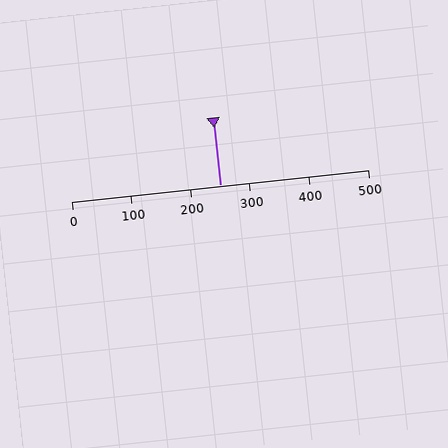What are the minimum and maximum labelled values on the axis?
The axis runs from 0 to 500.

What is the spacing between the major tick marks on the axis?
The major ticks are spaced 100 apart.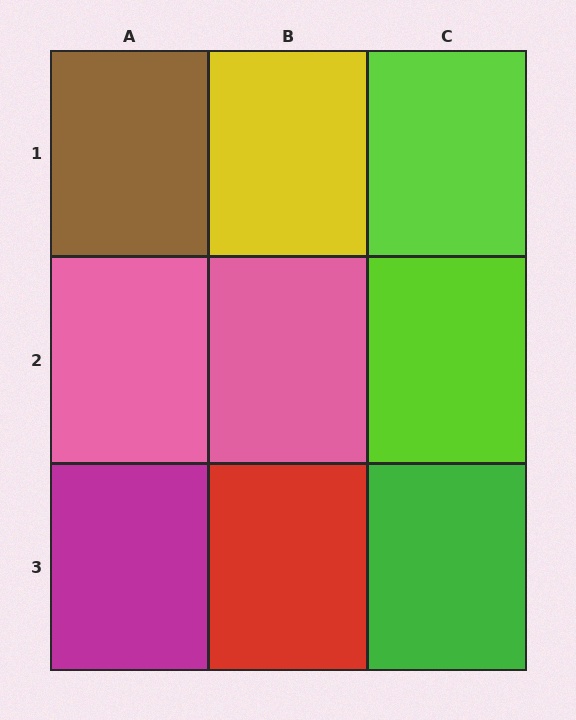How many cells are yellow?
1 cell is yellow.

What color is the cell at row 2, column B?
Pink.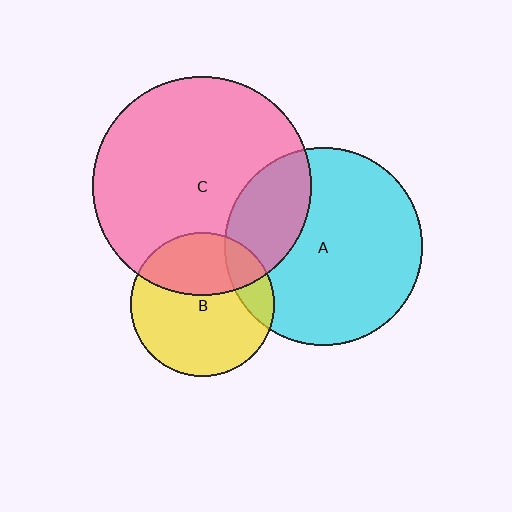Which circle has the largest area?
Circle C (pink).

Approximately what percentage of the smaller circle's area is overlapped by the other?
Approximately 25%.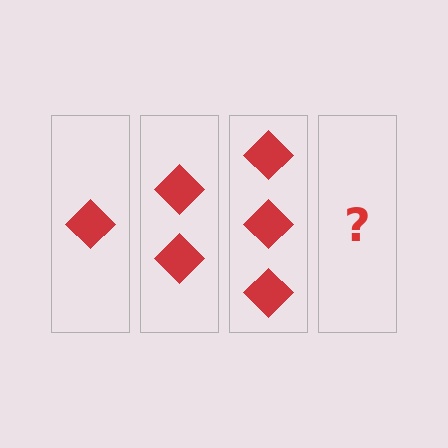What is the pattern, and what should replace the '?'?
The pattern is that each step adds one more diamond. The '?' should be 4 diamonds.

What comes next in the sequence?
The next element should be 4 diamonds.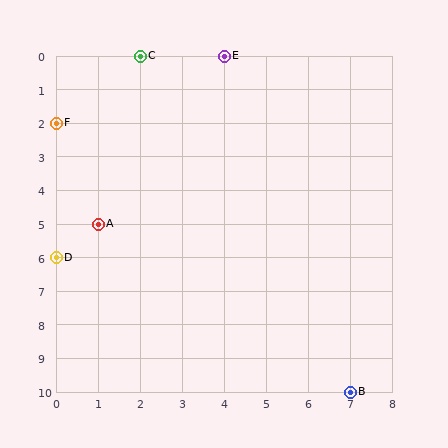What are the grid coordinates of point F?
Point F is at grid coordinates (0, 2).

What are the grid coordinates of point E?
Point E is at grid coordinates (4, 0).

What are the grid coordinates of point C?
Point C is at grid coordinates (2, 0).